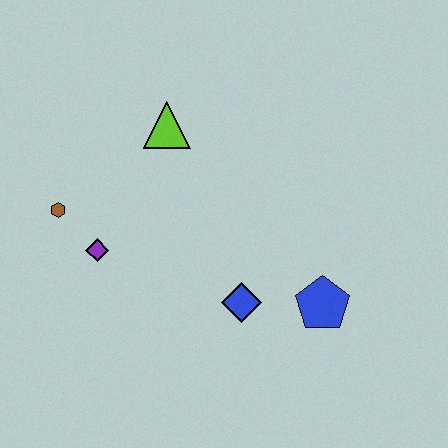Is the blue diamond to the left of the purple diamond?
No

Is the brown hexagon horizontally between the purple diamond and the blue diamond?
No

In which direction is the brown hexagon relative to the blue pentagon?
The brown hexagon is to the left of the blue pentagon.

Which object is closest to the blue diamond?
The blue pentagon is closest to the blue diamond.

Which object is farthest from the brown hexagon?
The blue pentagon is farthest from the brown hexagon.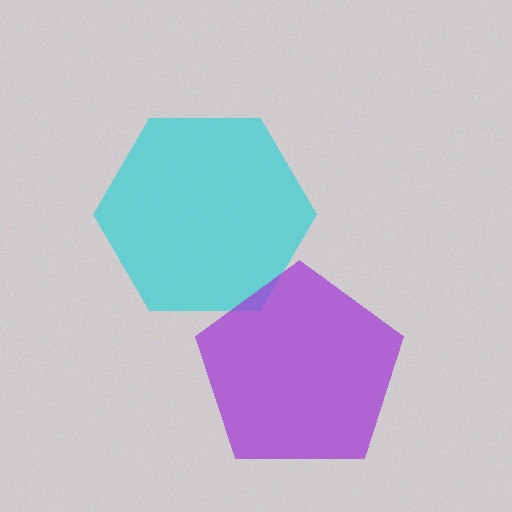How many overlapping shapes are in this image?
There are 2 overlapping shapes in the image.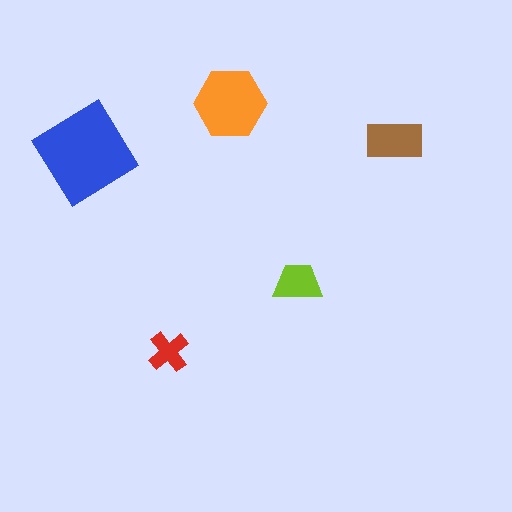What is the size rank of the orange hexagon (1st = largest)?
2nd.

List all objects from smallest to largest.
The red cross, the lime trapezoid, the brown rectangle, the orange hexagon, the blue diamond.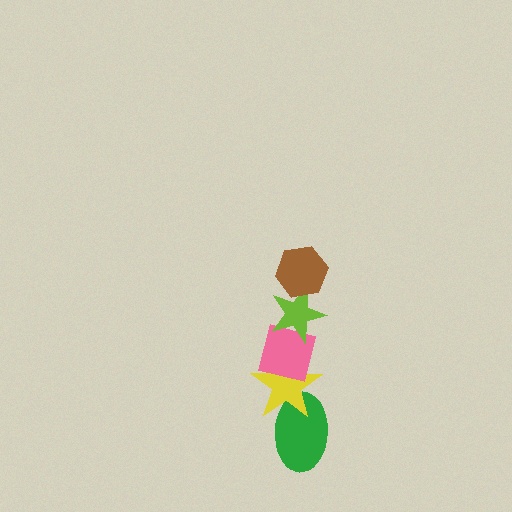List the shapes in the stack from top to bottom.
From top to bottom: the brown hexagon, the lime star, the pink square, the yellow star, the green ellipse.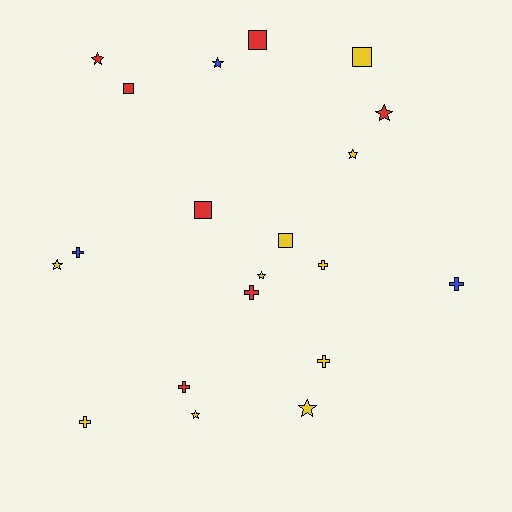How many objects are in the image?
There are 20 objects.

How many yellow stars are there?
There are 5 yellow stars.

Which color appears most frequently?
Yellow, with 10 objects.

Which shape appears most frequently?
Star, with 8 objects.